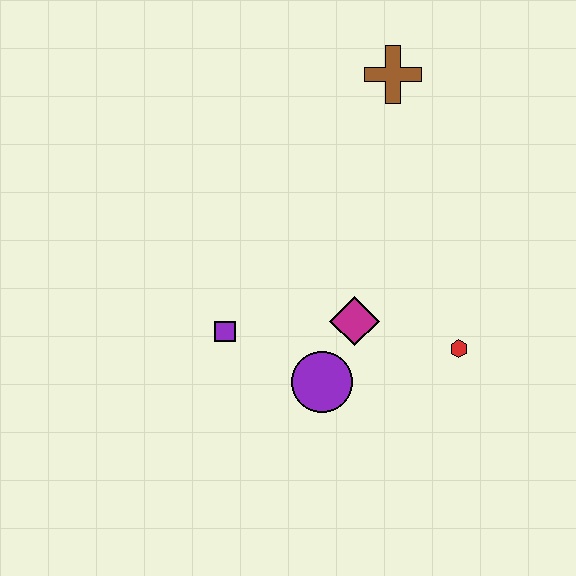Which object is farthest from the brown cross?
The purple circle is farthest from the brown cross.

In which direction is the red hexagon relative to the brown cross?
The red hexagon is below the brown cross.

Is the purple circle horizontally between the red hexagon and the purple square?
Yes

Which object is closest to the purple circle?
The magenta diamond is closest to the purple circle.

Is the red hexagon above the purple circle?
Yes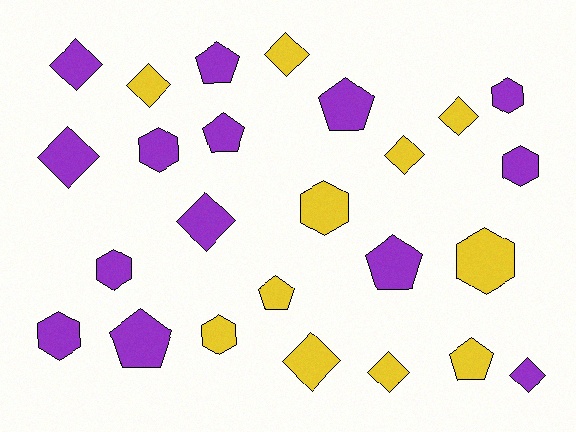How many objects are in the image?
There are 25 objects.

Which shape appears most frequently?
Diamond, with 10 objects.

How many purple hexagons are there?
There are 5 purple hexagons.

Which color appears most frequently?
Purple, with 14 objects.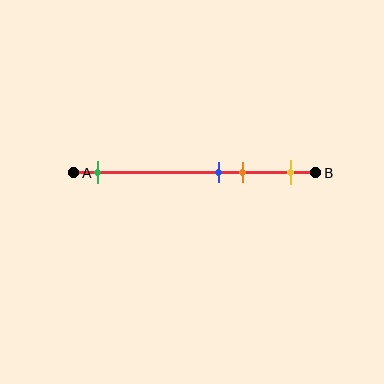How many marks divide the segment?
There are 4 marks dividing the segment.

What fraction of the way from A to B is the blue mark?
The blue mark is approximately 60% (0.6) of the way from A to B.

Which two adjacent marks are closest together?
The blue and orange marks are the closest adjacent pair.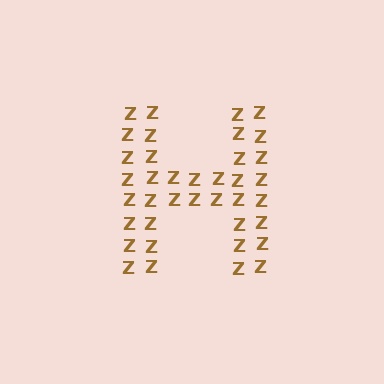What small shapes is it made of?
It is made of small letter Z's.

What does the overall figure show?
The overall figure shows the letter H.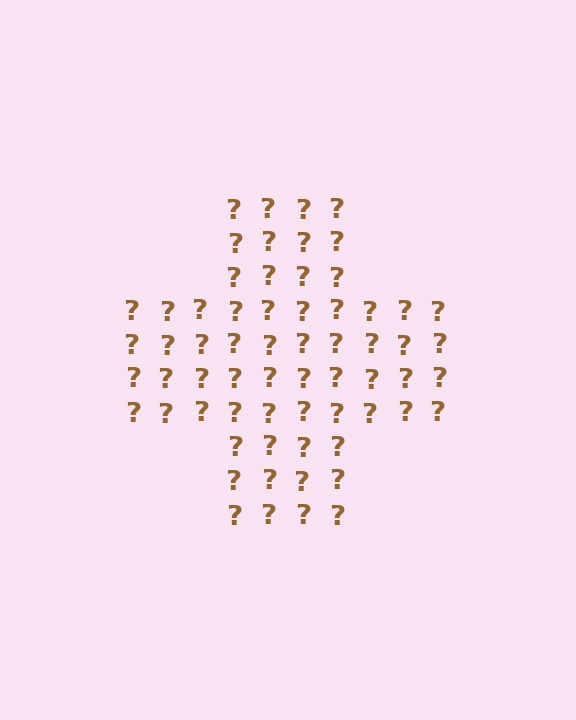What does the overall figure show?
The overall figure shows a cross.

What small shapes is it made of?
It is made of small question marks.